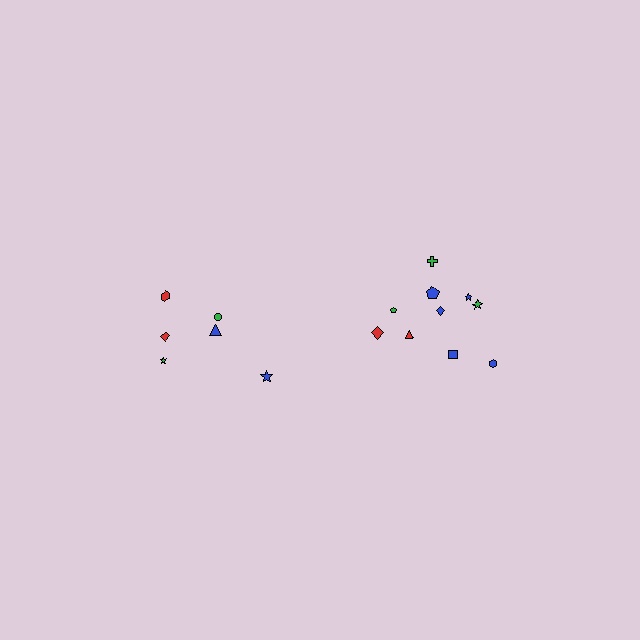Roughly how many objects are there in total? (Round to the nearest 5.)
Roughly 15 objects in total.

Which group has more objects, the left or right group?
The right group.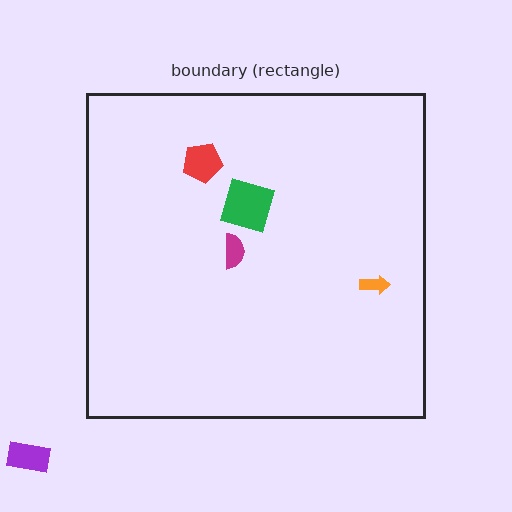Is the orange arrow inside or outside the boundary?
Inside.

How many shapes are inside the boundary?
4 inside, 1 outside.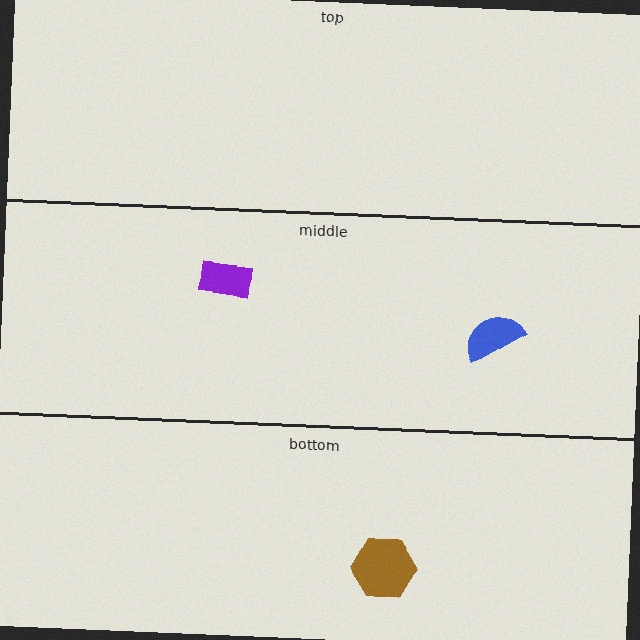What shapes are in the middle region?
The blue semicircle, the purple rectangle.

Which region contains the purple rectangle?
The middle region.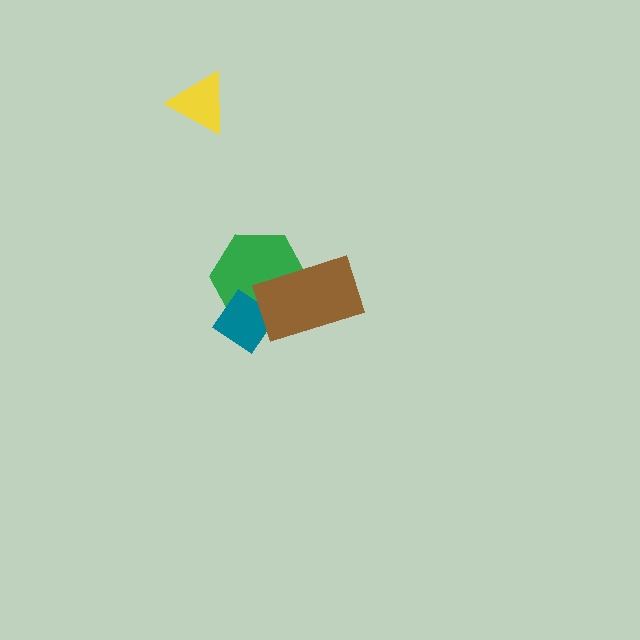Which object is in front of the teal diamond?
The brown rectangle is in front of the teal diamond.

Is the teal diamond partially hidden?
Yes, it is partially covered by another shape.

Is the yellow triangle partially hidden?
No, no other shape covers it.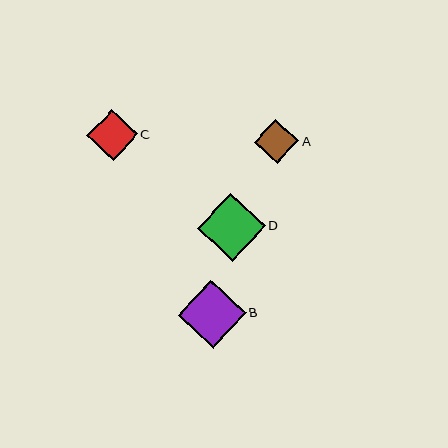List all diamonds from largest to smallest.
From largest to smallest: D, B, C, A.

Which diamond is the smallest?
Diamond A is the smallest with a size of approximately 44 pixels.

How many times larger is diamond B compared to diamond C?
Diamond B is approximately 1.3 times the size of diamond C.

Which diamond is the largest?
Diamond D is the largest with a size of approximately 68 pixels.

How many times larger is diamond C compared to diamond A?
Diamond C is approximately 1.1 times the size of diamond A.